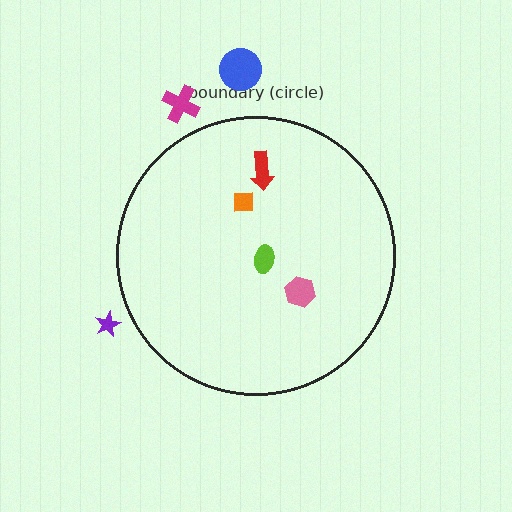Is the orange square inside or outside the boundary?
Inside.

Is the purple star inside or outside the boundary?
Outside.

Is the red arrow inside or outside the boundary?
Inside.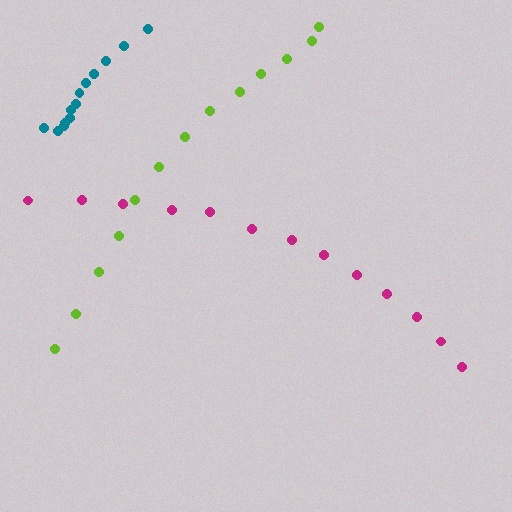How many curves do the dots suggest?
There are 3 distinct paths.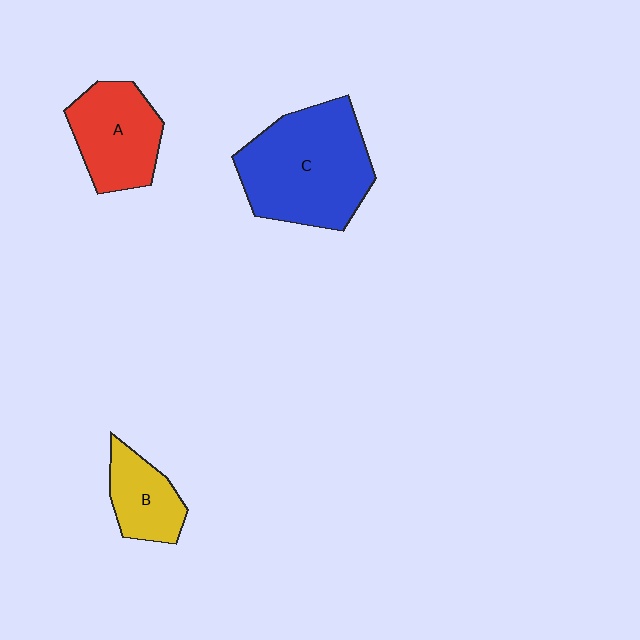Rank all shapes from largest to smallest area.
From largest to smallest: C (blue), A (red), B (yellow).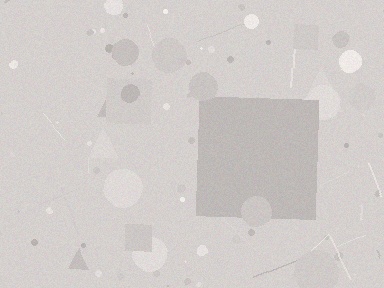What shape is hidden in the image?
A square is hidden in the image.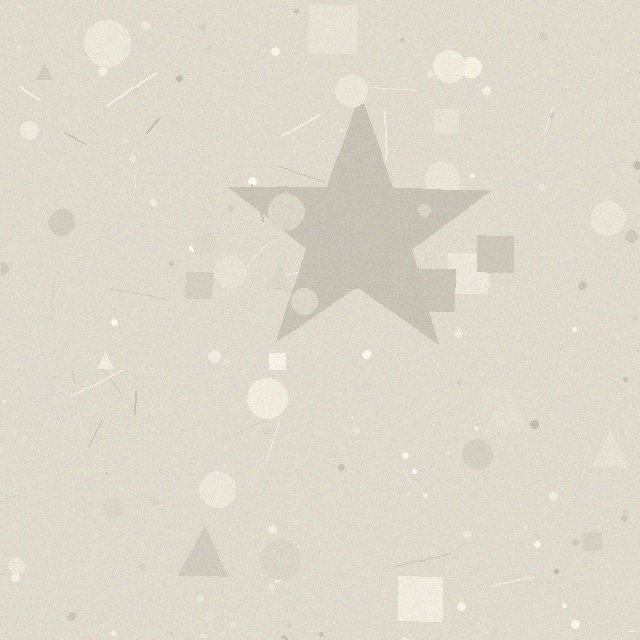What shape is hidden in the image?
A star is hidden in the image.